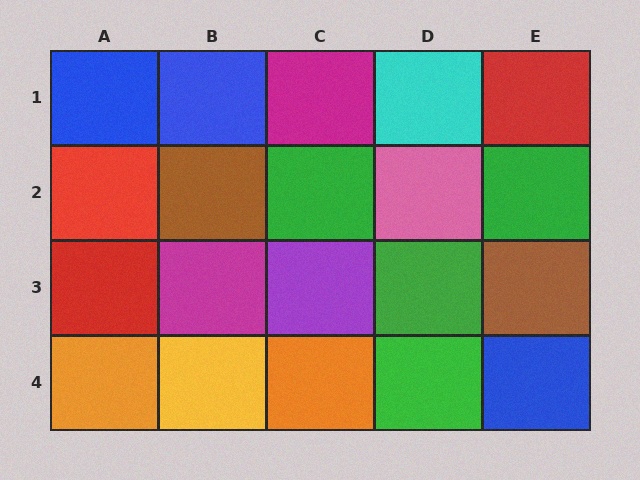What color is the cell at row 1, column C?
Magenta.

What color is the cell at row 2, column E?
Green.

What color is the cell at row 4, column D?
Green.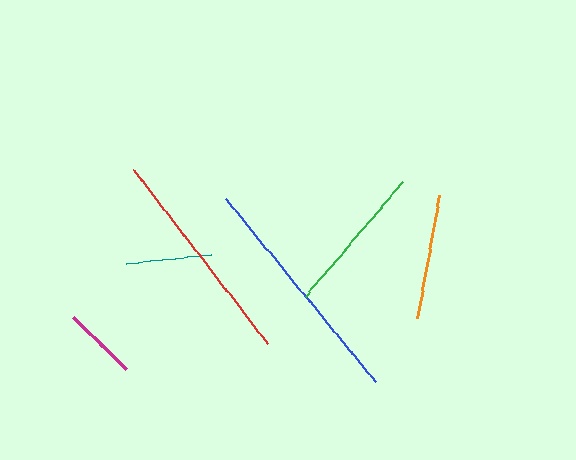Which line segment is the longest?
The blue line is the longest at approximately 236 pixels.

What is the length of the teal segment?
The teal segment is approximately 86 pixels long.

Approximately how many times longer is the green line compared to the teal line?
The green line is approximately 1.8 times the length of the teal line.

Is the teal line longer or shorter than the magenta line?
The teal line is longer than the magenta line.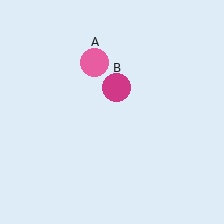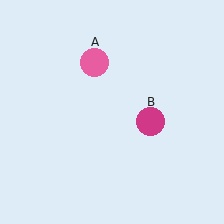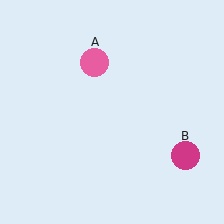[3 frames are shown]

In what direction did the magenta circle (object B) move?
The magenta circle (object B) moved down and to the right.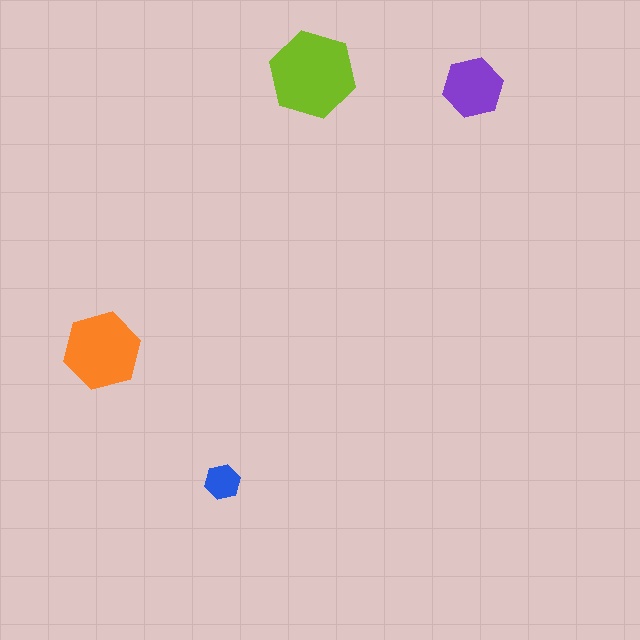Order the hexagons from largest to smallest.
the lime one, the orange one, the purple one, the blue one.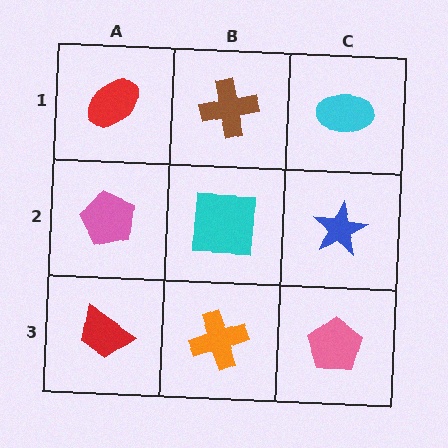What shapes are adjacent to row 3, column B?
A cyan square (row 2, column B), a red trapezoid (row 3, column A), a pink pentagon (row 3, column C).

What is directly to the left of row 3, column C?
An orange cross.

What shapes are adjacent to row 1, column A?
A pink pentagon (row 2, column A), a brown cross (row 1, column B).